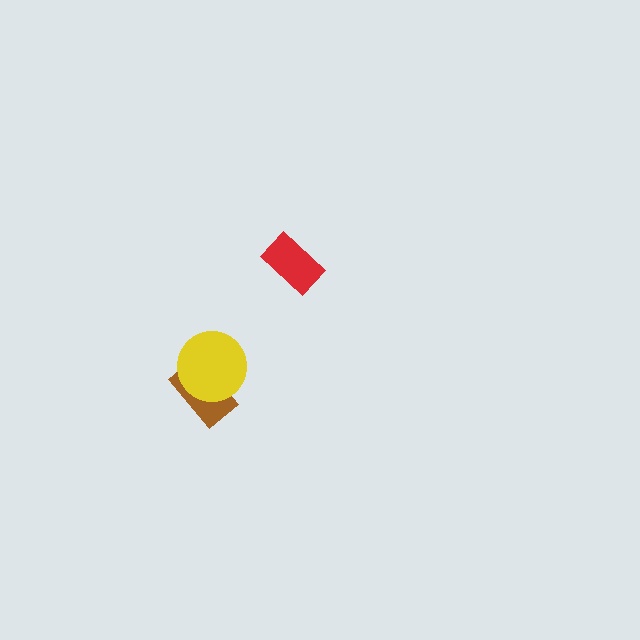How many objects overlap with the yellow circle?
1 object overlaps with the yellow circle.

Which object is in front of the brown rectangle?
The yellow circle is in front of the brown rectangle.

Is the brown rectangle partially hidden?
Yes, it is partially covered by another shape.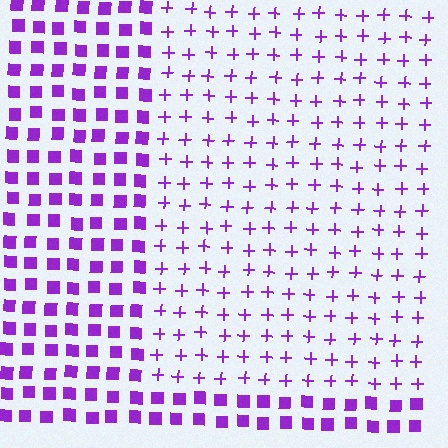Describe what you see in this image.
The image is filled with small purple elements arranged in a uniform grid. A rectangle-shaped region contains plus signs, while the surrounding area contains squares. The boundary is defined purely by the change in element shape.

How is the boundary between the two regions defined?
The boundary is defined by a change in element shape: plus signs inside vs. squares outside. All elements share the same color and spacing.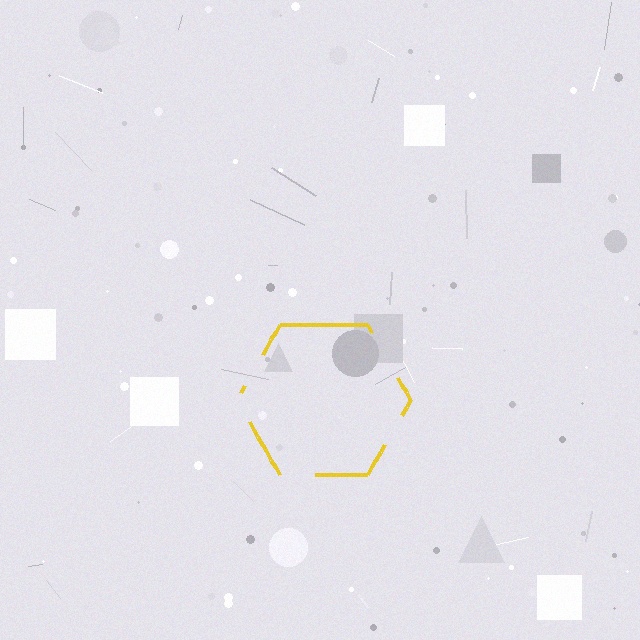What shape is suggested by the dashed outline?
The dashed outline suggests a hexagon.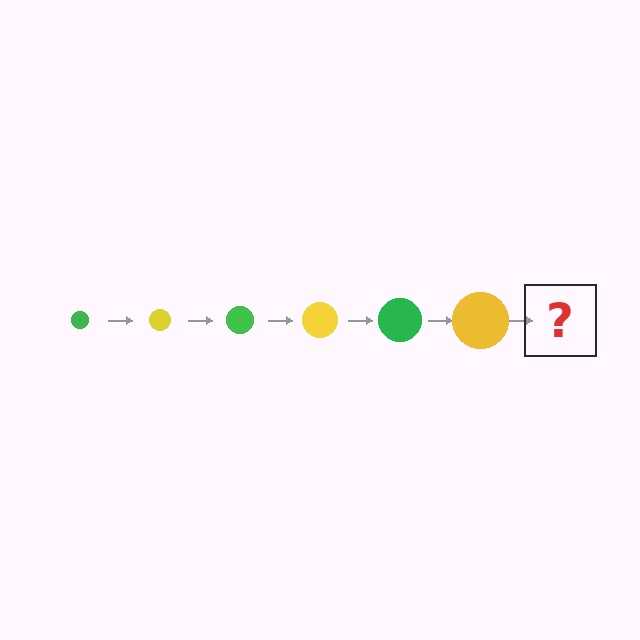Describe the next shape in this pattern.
It should be a green circle, larger than the previous one.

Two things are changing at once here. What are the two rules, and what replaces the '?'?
The two rules are that the circle grows larger each step and the color cycles through green and yellow. The '?' should be a green circle, larger than the previous one.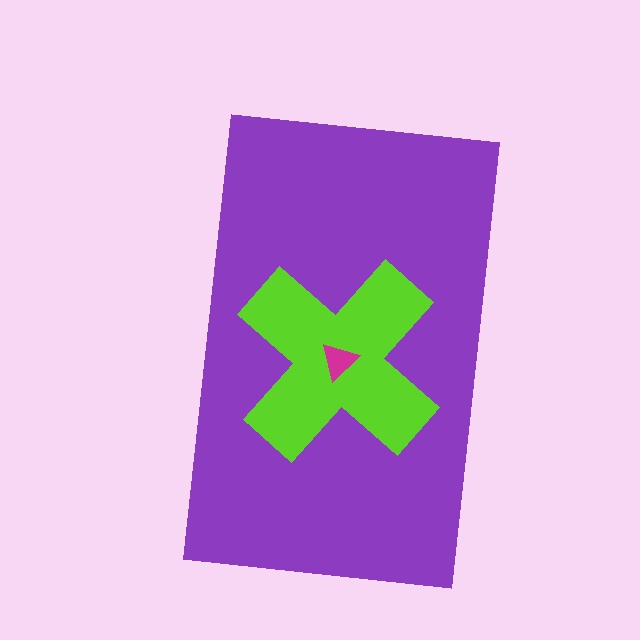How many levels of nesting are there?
3.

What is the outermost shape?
The purple rectangle.